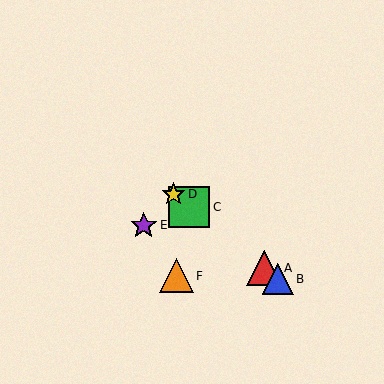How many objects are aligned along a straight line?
4 objects (A, B, C, D) are aligned along a straight line.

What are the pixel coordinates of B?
Object B is at (278, 279).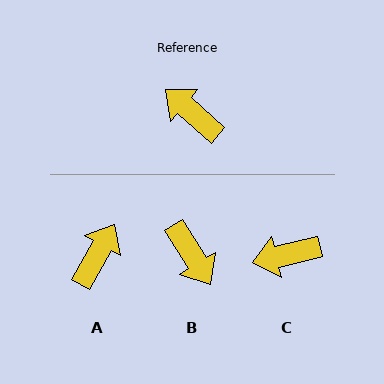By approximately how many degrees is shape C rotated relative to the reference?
Approximately 55 degrees counter-clockwise.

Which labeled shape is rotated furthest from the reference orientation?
B, about 163 degrees away.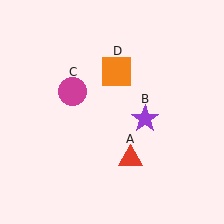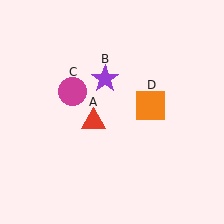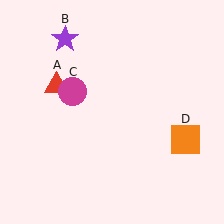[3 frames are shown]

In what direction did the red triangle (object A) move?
The red triangle (object A) moved up and to the left.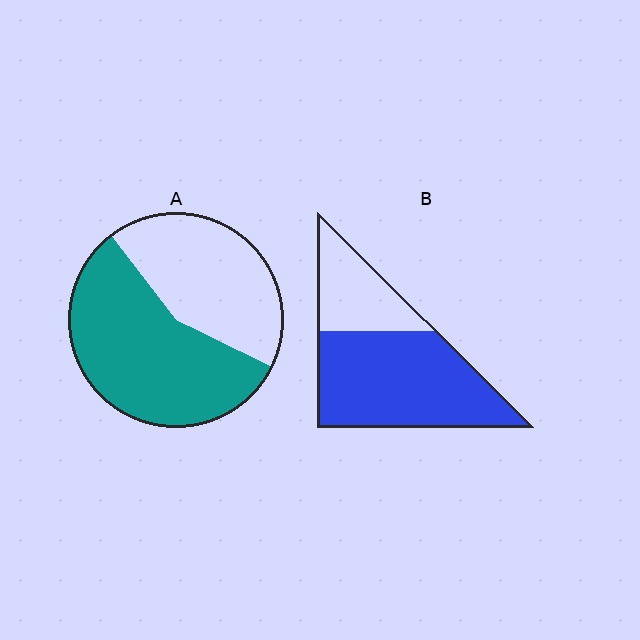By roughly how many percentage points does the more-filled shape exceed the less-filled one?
By roughly 10 percentage points (B over A).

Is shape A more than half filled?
Yes.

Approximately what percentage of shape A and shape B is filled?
A is approximately 55% and B is approximately 70%.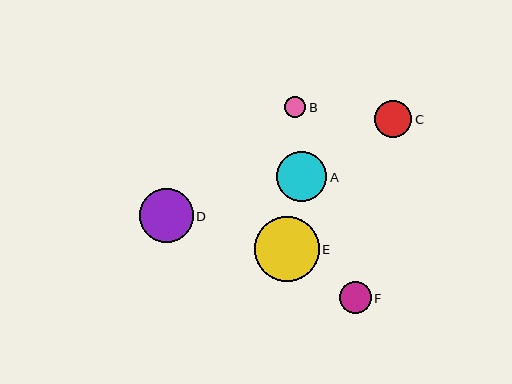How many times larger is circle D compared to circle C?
Circle D is approximately 1.4 times the size of circle C.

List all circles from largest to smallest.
From largest to smallest: E, D, A, C, F, B.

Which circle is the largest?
Circle E is the largest with a size of approximately 65 pixels.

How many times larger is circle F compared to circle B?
Circle F is approximately 1.5 times the size of circle B.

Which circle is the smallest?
Circle B is the smallest with a size of approximately 21 pixels.